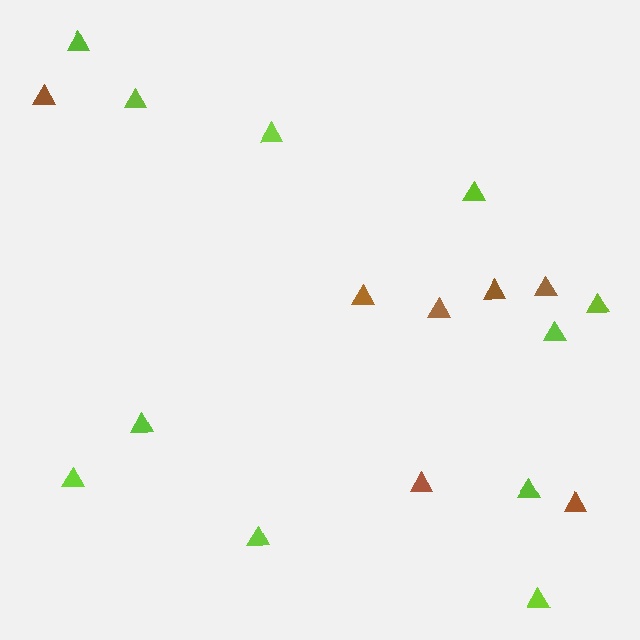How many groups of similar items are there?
There are 2 groups: one group of brown triangles (7) and one group of lime triangles (11).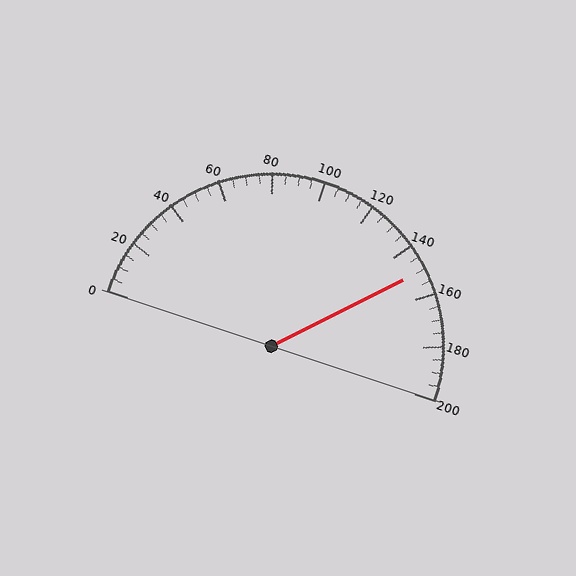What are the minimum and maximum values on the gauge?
The gauge ranges from 0 to 200.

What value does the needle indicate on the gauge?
The needle indicates approximately 150.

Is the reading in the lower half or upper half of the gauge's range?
The reading is in the upper half of the range (0 to 200).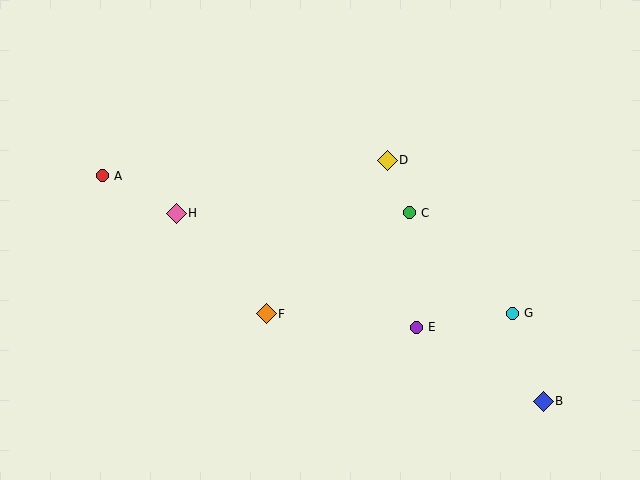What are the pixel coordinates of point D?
Point D is at (387, 160).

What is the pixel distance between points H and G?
The distance between H and G is 350 pixels.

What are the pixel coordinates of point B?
Point B is at (543, 401).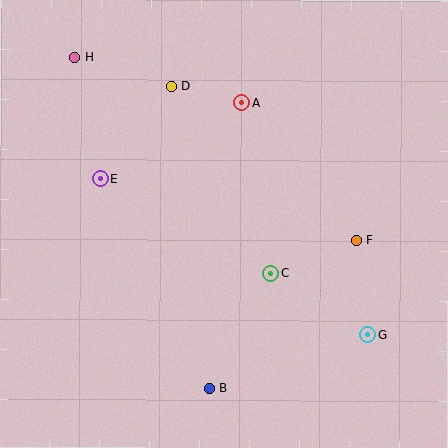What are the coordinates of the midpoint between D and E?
The midpoint between D and E is at (136, 132).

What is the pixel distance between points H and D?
The distance between H and D is 101 pixels.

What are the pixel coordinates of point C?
Point C is at (270, 274).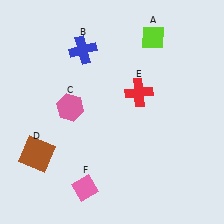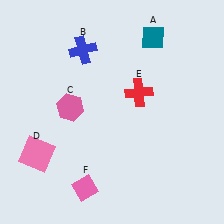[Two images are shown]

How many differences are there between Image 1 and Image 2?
There are 2 differences between the two images.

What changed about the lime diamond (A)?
In Image 1, A is lime. In Image 2, it changed to teal.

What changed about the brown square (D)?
In Image 1, D is brown. In Image 2, it changed to pink.